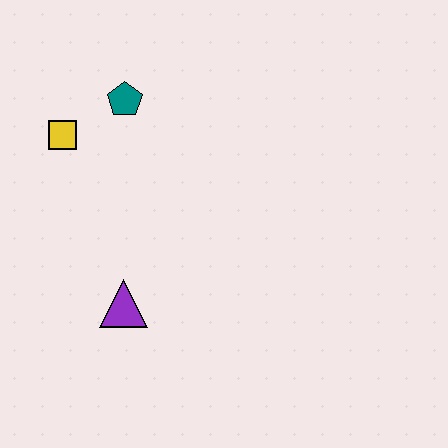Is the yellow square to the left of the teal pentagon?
Yes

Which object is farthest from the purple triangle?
The teal pentagon is farthest from the purple triangle.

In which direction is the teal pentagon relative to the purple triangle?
The teal pentagon is above the purple triangle.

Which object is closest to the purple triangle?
The yellow square is closest to the purple triangle.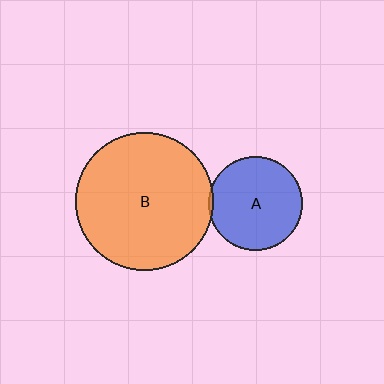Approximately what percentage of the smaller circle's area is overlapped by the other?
Approximately 5%.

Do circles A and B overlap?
Yes.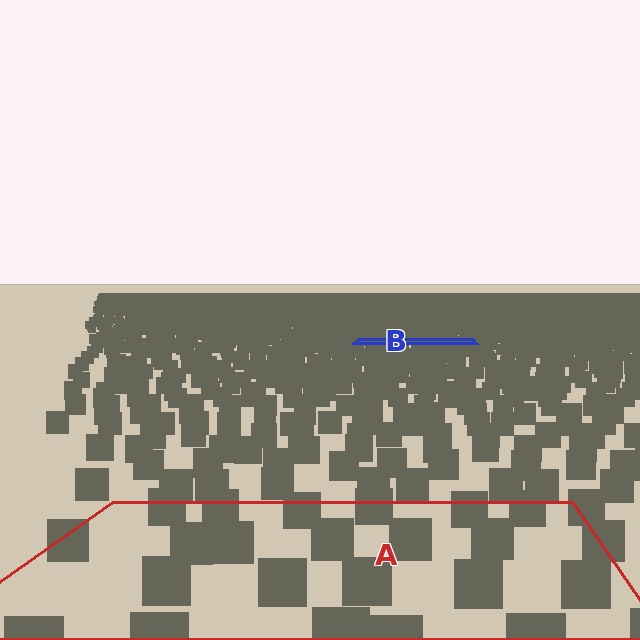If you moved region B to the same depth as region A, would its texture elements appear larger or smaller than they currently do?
They would appear larger. At a closer depth, the same texture elements are projected at a bigger on-screen size.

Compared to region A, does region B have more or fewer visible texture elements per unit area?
Region B has more texture elements per unit area — they are packed more densely because it is farther away.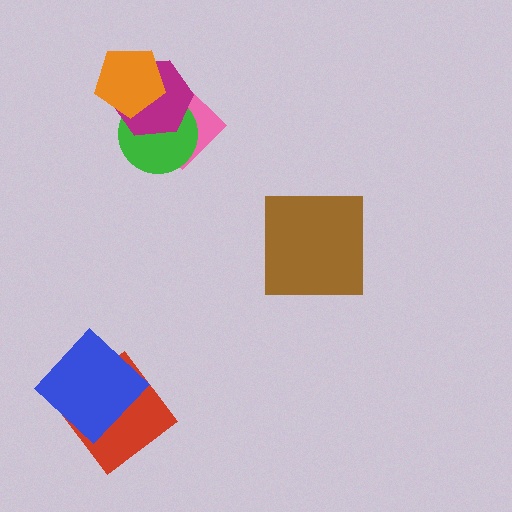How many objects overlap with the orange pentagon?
3 objects overlap with the orange pentagon.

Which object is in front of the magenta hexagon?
The orange pentagon is in front of the magenta hexagon.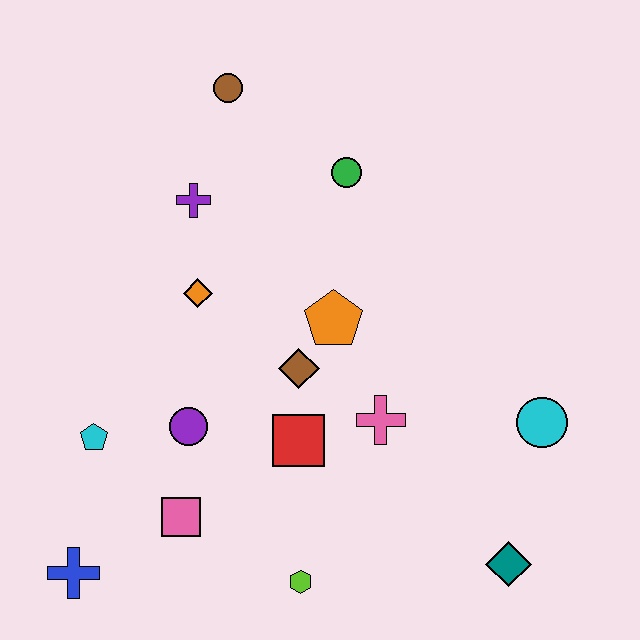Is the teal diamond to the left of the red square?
No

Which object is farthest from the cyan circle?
The blue cross is farthest from the cyan circle.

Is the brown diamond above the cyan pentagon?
Yes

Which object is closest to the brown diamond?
The orange pentagon is closest to the brown diamond.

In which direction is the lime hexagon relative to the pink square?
The lime hexagon is to the right of the pink square.